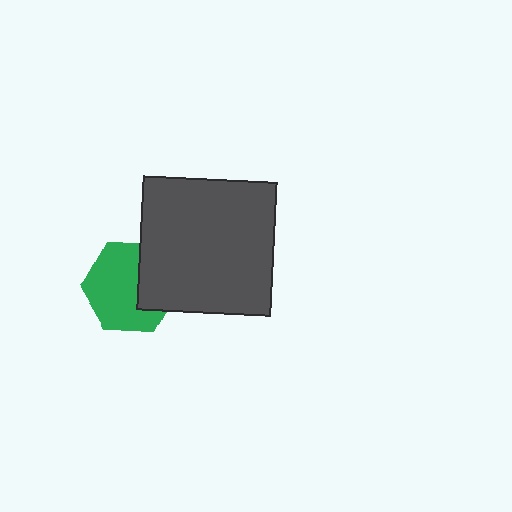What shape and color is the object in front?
The object in front is a dark gray square.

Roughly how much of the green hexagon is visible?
Most of it is visible (roughly 67%).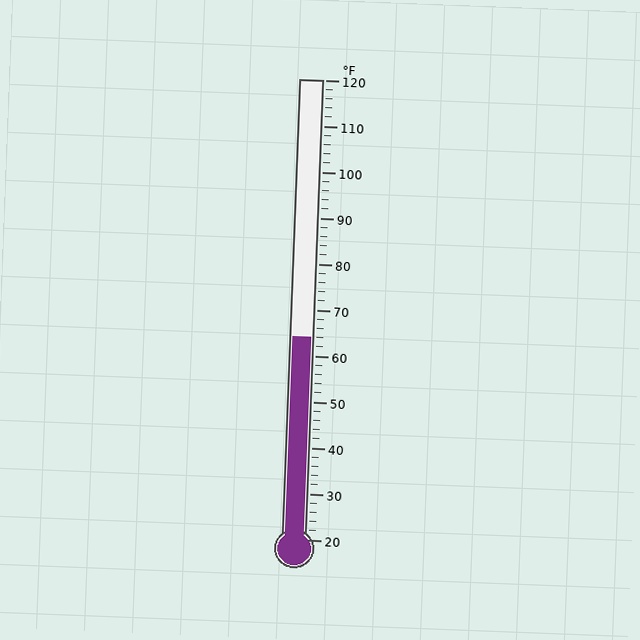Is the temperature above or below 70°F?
The temperature is below 70°F.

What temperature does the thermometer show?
The thermometer shows approximately 64°F.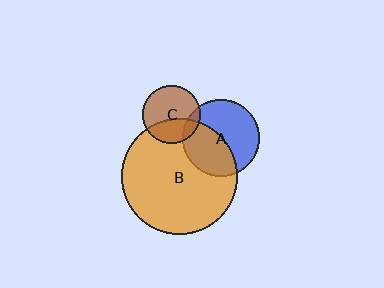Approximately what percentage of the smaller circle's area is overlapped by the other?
Approximately 35%.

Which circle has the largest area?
Circle B (orange).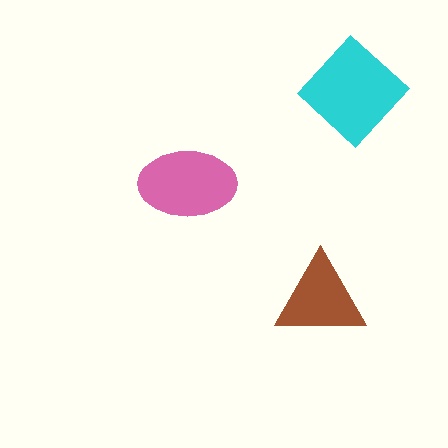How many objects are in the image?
There are 3 objects in the image.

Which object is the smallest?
The brown triangle.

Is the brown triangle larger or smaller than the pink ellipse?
Smaller.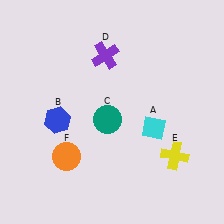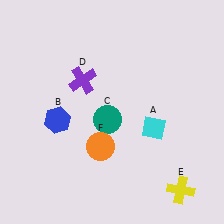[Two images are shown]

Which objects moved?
The objects that moved are: the purple cross (D), the yellow cross (E), the orange circle (F).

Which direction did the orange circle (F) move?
The orange circle (F) moved right.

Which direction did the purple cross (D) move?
The purple cross (D) moved down.